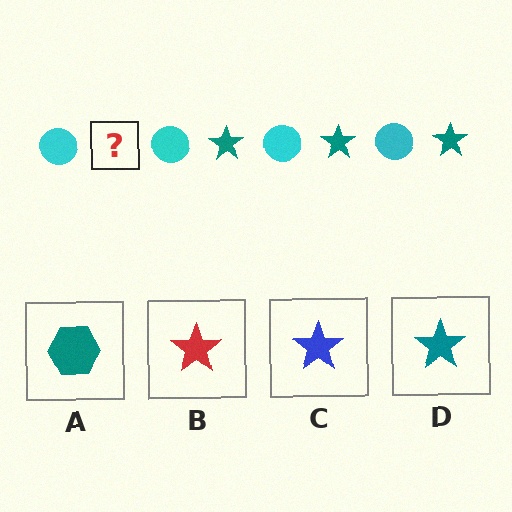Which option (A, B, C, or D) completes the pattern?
D.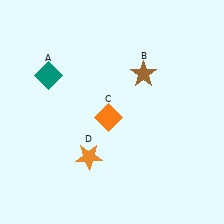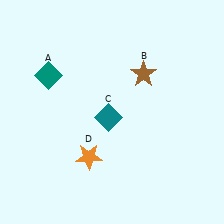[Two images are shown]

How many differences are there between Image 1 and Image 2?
There is 1 difference between the two images.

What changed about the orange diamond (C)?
In Image 1, C is orange. In Image 2, it changed to teal.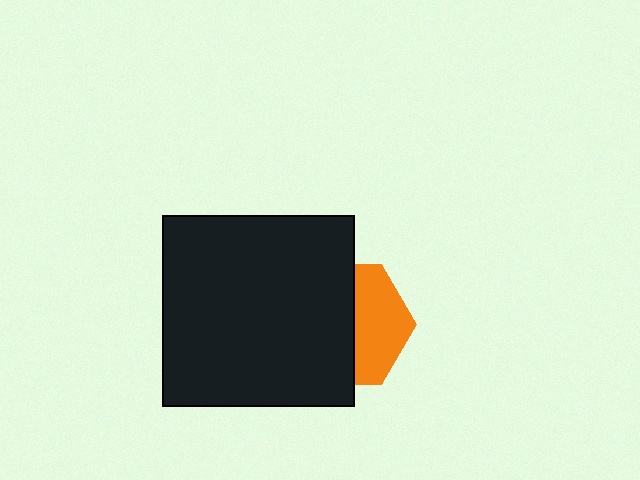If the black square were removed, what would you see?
You would see the complete orange hexagon.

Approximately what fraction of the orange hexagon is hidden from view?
Roughly 58% of the orange hexagon is hidden behind the black square.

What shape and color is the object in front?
The object in front is a black square.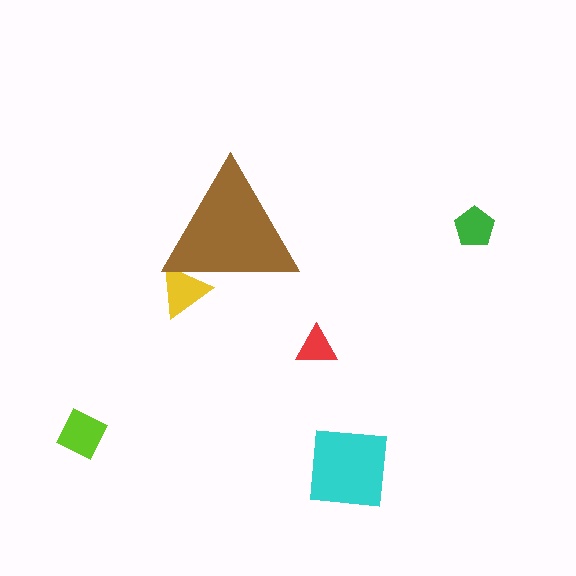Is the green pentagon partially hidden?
No, the green pentagon is fully visible.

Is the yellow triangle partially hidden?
Yes, the yellow triangle is partially hidden behind the brown triangle.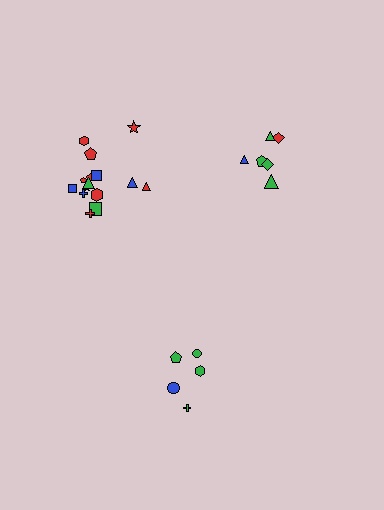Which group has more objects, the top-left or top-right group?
The top-left group.